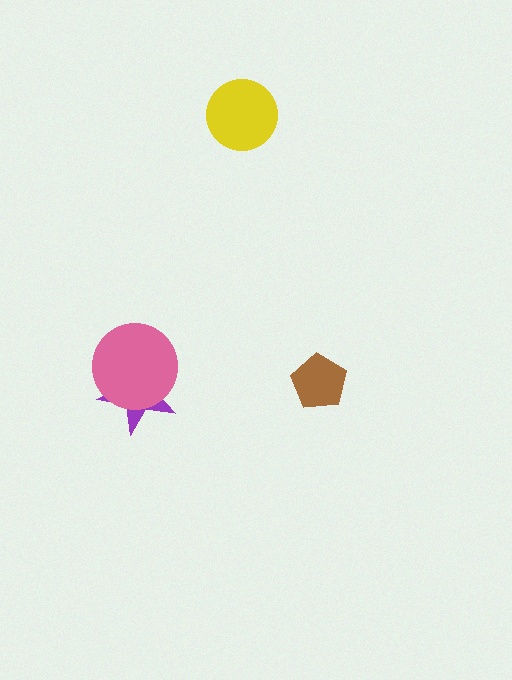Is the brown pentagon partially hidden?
No, no other shape covers it.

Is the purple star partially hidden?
Yes, it is partially covered by another shape.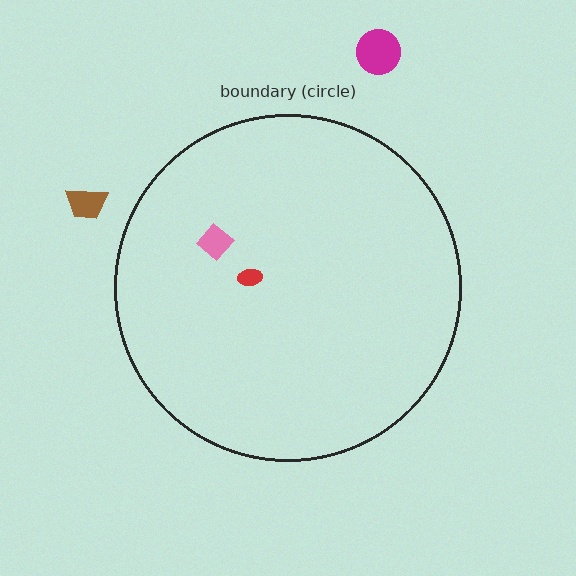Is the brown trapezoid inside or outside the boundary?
Outside.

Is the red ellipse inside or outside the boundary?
Inside.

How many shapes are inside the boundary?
2 inside, 2 outside.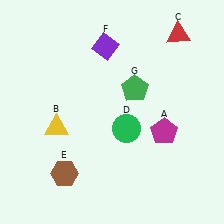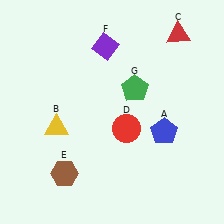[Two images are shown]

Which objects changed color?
A changed from magenta to blue. D changed from green to red.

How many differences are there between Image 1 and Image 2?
There are 2 differences between the two images.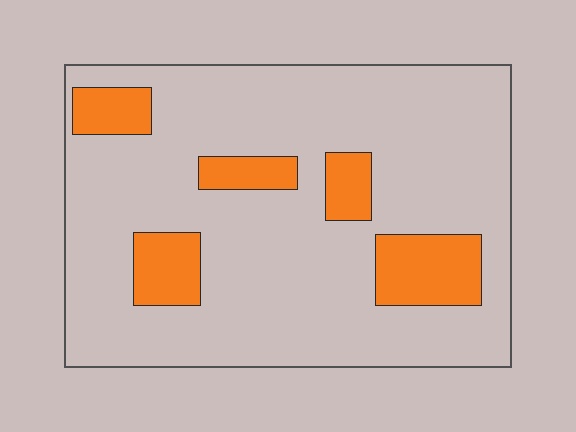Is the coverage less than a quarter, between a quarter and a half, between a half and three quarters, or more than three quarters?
Less than a quarter.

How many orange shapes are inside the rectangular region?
5.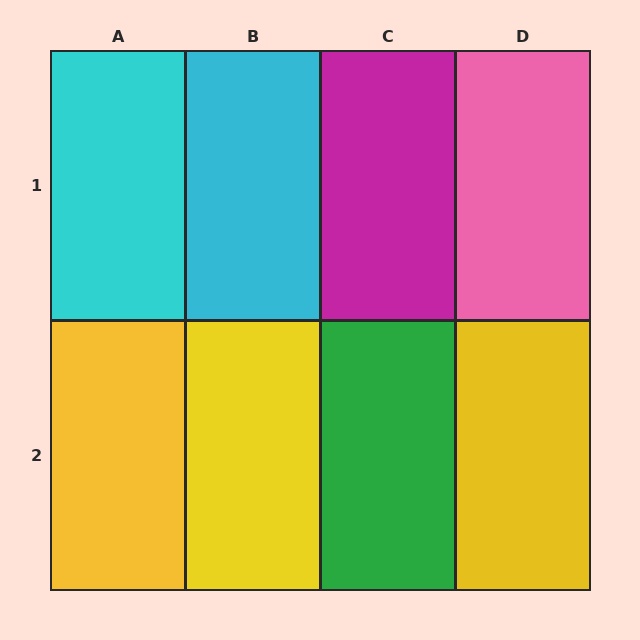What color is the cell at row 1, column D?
Pink.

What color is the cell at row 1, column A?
Cyan.